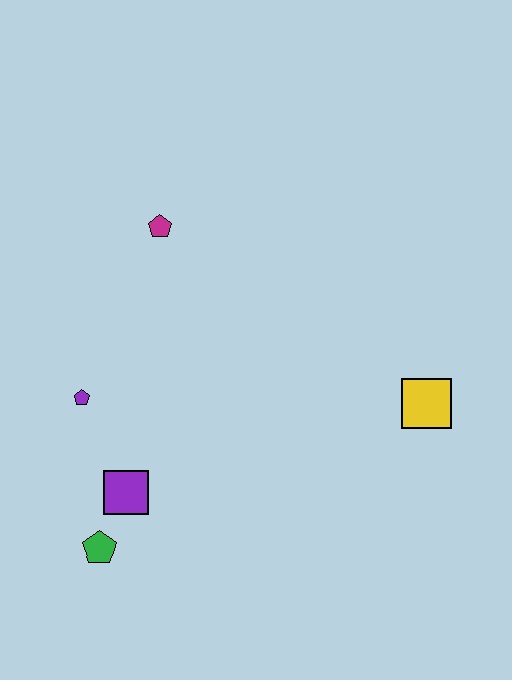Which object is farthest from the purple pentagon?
The yellow square is farthest from the purple pentagon.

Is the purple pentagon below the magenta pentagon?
Yes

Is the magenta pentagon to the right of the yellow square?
No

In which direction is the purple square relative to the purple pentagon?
The purple square is below the purple pentagon.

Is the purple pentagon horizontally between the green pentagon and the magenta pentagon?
No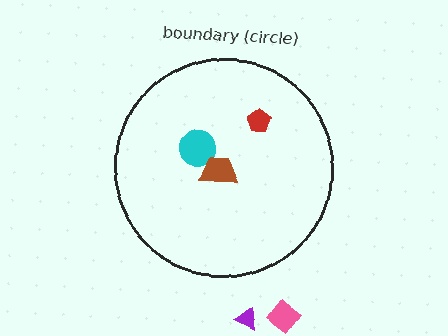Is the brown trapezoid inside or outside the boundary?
Inside.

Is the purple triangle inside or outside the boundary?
Outside.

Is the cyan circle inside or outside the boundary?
Inside.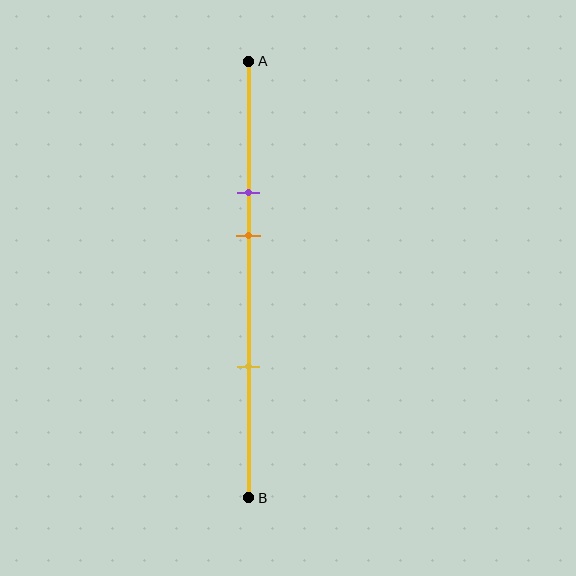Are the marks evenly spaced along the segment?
No, the marks are not evenly spaced.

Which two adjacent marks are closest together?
The purple and orange marks are the closest adjacent pair.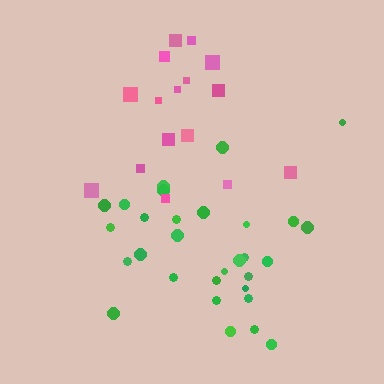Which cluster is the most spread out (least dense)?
Pink.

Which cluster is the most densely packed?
Green.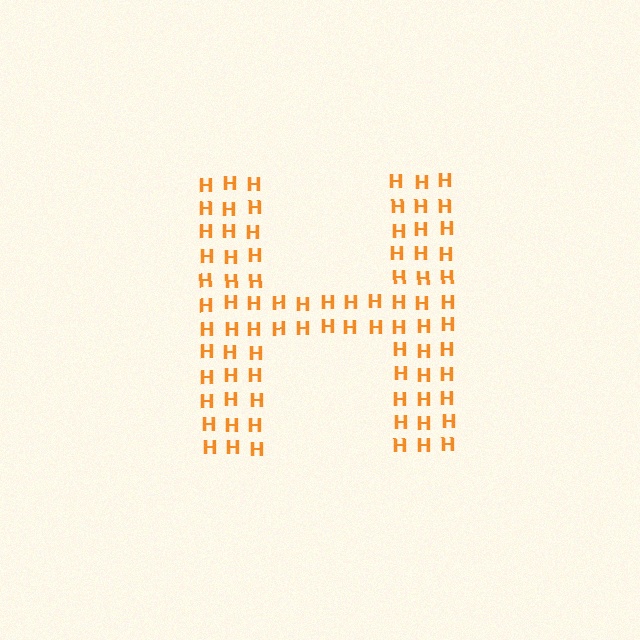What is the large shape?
The large shape is the letter H.